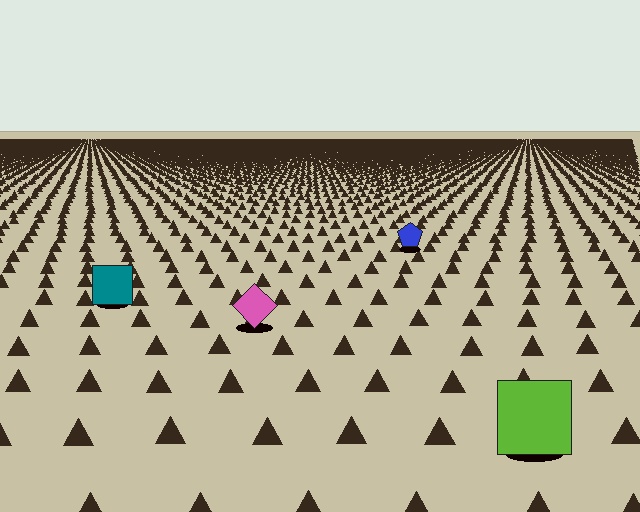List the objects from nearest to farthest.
From nearest to farthest: the lime square, the pink diamond, the teal square, the blue pentagon.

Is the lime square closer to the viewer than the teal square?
Yes. The lime square is closer — you can tell from the texture gradient: the ground texture is coarser near it.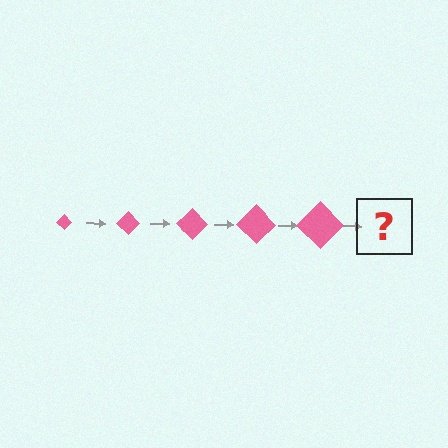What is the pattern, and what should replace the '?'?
The pattern is that the diamond gets progressively larger each step. The '?' should be a pink diamond, larger than the previous one.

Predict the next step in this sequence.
The next step is a pink diamond, larger than the previous one.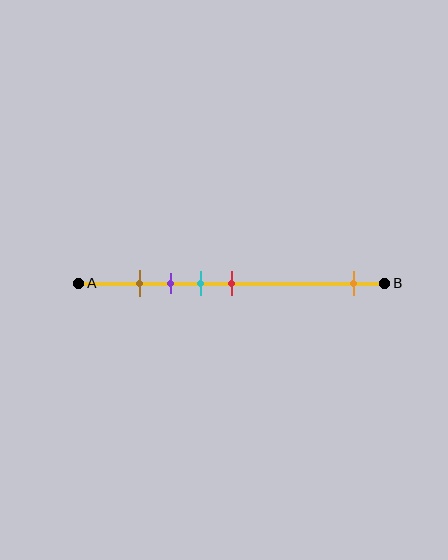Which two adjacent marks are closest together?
The brown and purple marks are the closest adjacent pair.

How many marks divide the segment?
There are 5 marks dividing the segment.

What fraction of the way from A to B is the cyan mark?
The cyan mark is approximately 40% (0.4) of the way from A to B.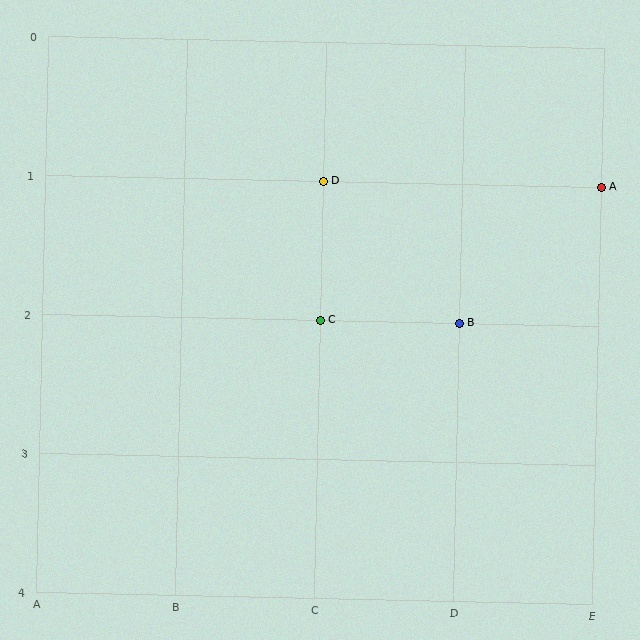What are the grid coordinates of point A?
Point A is at grid coordinates (E, 1).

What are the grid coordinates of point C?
Point C is at grid coordinates (C, 2).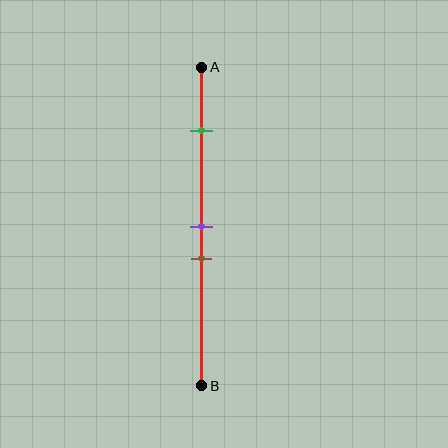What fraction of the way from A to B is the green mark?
The green mark is approximately 20% (0.2) of the way from A to B.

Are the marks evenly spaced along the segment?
No, the marks are not evenly spaced.